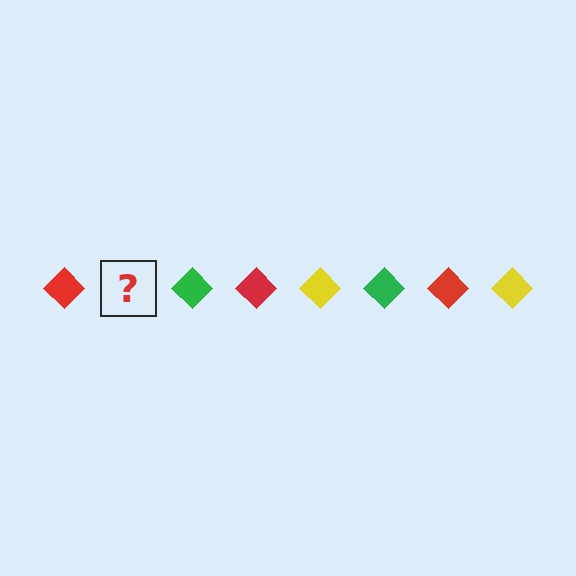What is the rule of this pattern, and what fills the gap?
The rule is that the pattern cycles through red, yellow, green diamonds. The gap should be filled with a yellow diamond.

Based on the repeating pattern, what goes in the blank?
The blank should be a yellow diamond.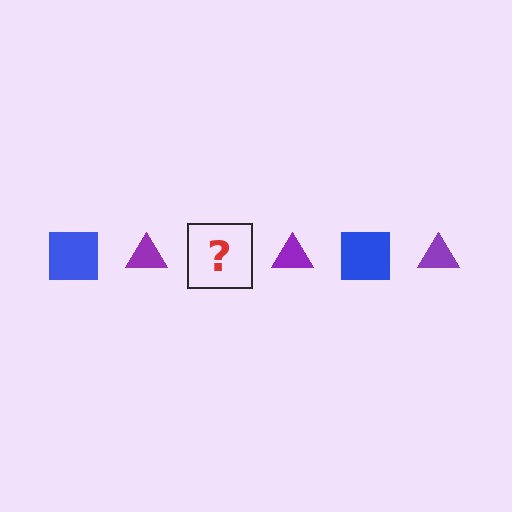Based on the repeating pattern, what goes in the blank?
The blank should be a blue square.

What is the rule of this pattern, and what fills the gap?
The rule is that the pattern alternates between blue square and purple triangle. The gap should be filled with a blue square.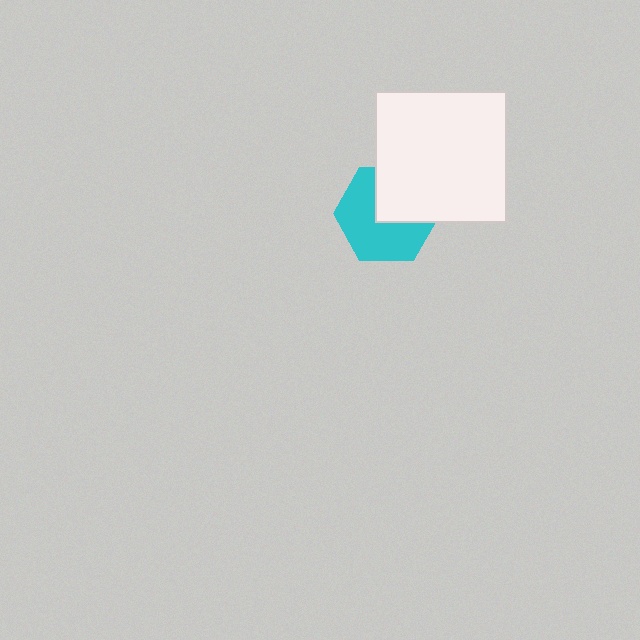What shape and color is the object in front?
The object in front is a white square.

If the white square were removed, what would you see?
You would see the complete cyan hexagon.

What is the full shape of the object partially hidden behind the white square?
The partially hidden object is a cyan hexagon.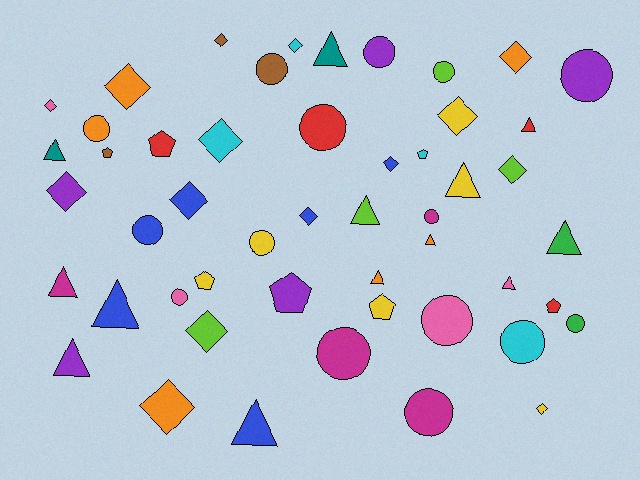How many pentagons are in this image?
There are 7 pentagons.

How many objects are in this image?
There are 50 objects.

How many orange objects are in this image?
There are 6 orange objects.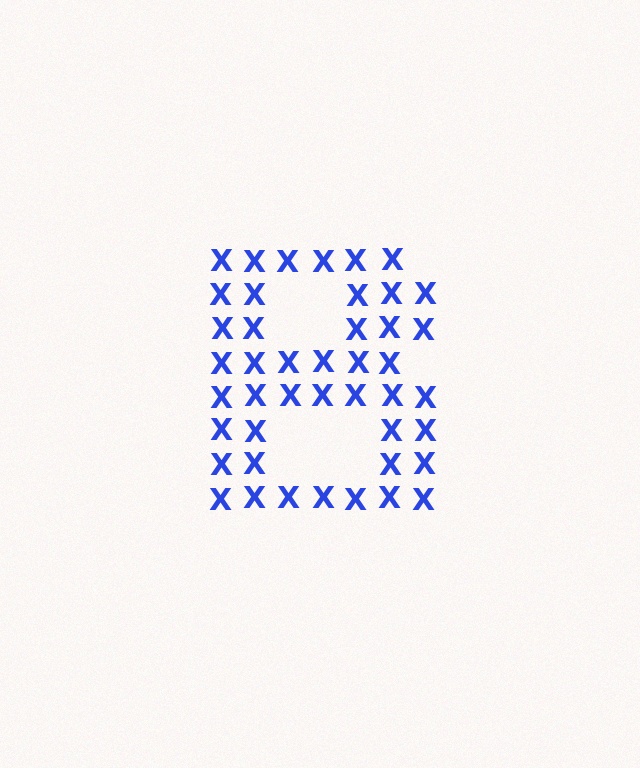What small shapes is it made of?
It is made of small letter X's.